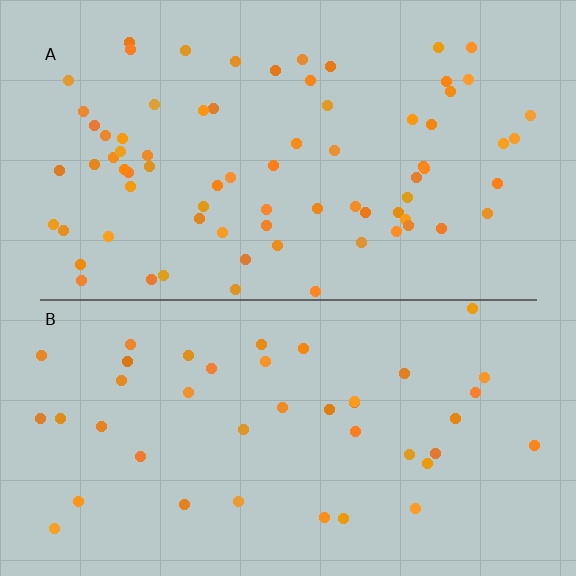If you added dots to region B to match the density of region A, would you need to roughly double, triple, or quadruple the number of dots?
Approximately double.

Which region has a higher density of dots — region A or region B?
A (the top).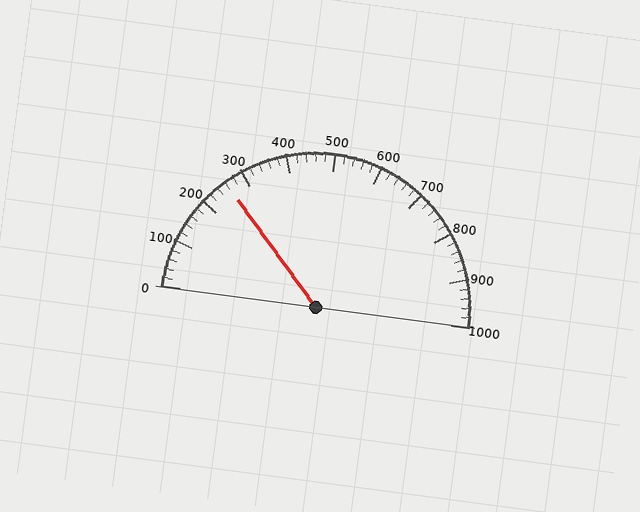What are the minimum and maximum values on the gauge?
The gauge ranges from 0 to 1000.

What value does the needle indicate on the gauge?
The needle indicates approximately 260.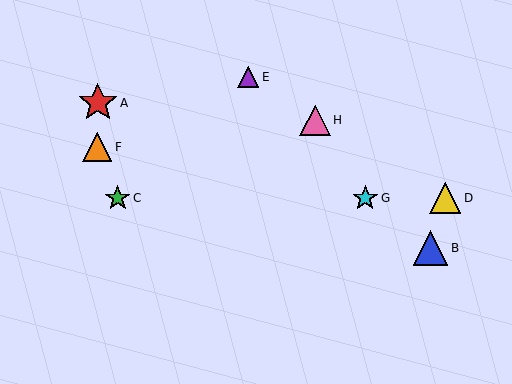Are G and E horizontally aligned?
No, G is at y≈198 and E is at y≈77.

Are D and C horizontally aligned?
Yes, both are at y≈198.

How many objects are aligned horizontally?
3 objects (C, D, G) are aligned horizontally.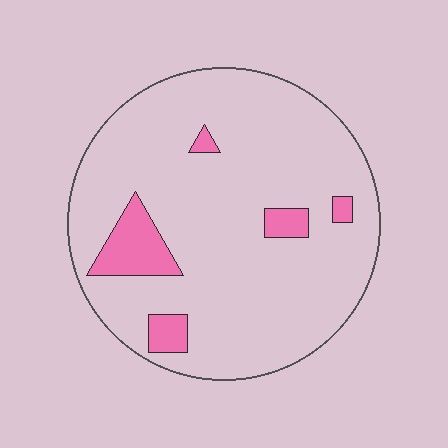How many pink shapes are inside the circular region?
5.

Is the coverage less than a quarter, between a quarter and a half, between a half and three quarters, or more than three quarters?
Less than a quarter.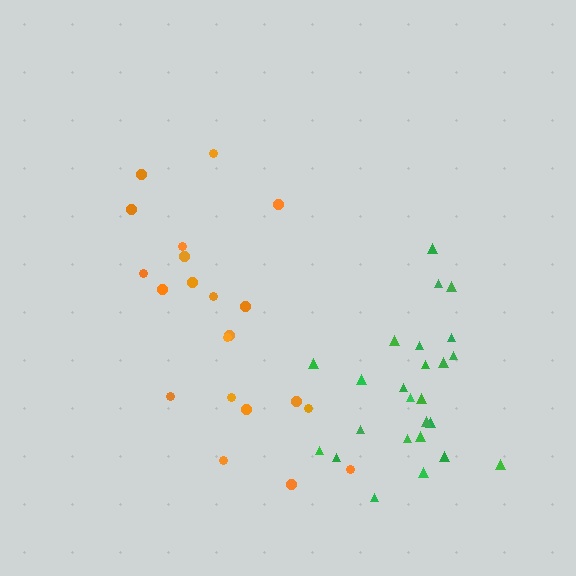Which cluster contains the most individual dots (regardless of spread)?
Green (25).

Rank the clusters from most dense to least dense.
green, orange.